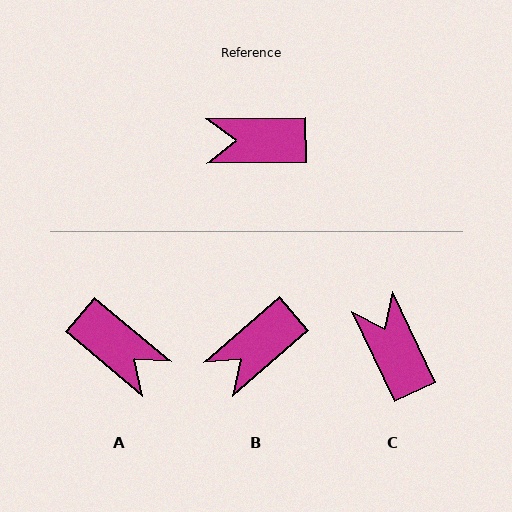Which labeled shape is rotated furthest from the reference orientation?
A, about 140 degrees away.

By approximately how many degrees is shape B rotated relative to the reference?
Approximately 40 degrees counter-clockwise.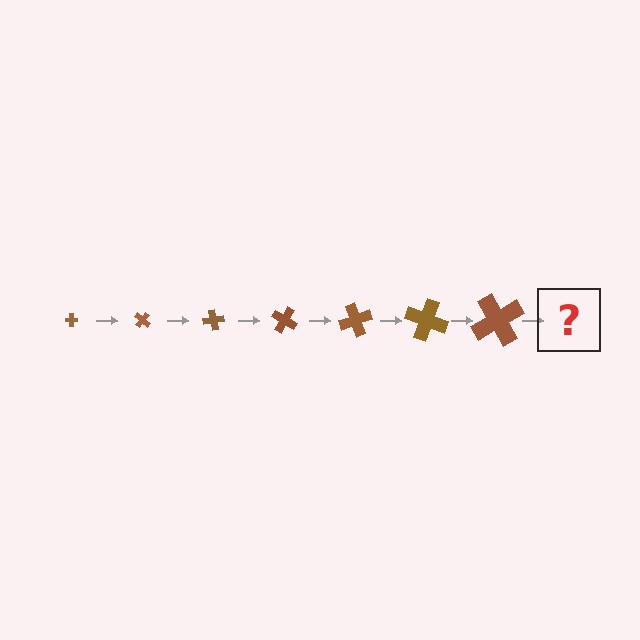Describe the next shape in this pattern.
It should be a cross, larger than the previous one and rotated 280 degrees from the start.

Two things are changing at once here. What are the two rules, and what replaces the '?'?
The two rules are that the cross grows larger each step and it rotates 40 degrees each step. The '?' should be a cross, larger than the previous one and rotated 280 degrees from the start.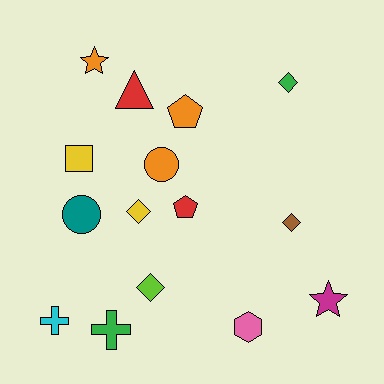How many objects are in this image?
There are 15 objects.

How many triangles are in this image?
There is 1 triangle.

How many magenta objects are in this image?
There is 1 magenta object.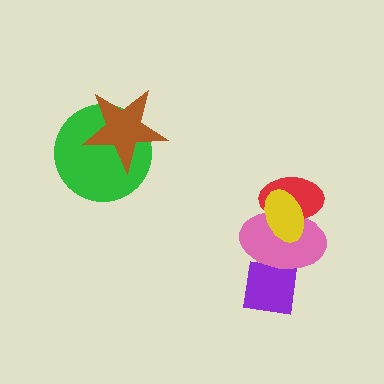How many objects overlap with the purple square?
1 object overlaps with the purple square.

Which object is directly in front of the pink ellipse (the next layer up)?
The red ellipse is directly in front of the pink ellipse.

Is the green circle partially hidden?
Yes, it is partially covered by another shape.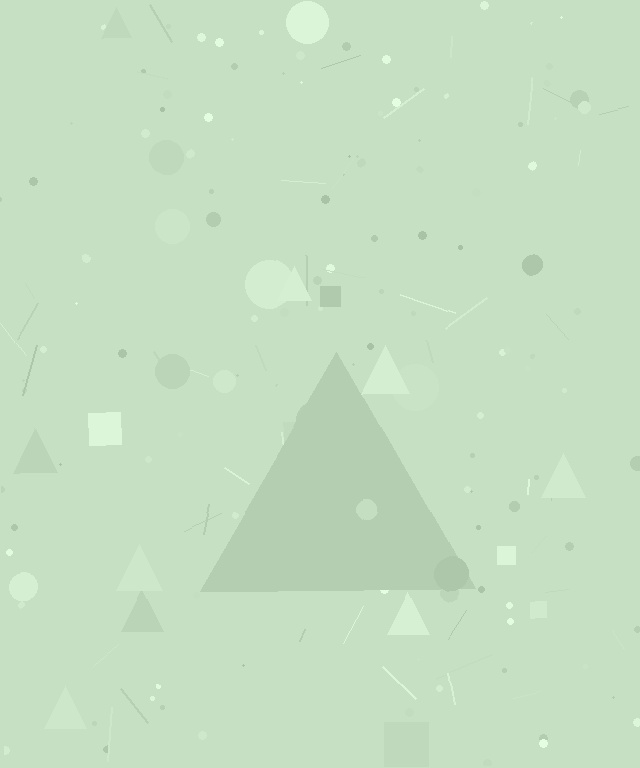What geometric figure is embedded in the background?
A triangle is embedded in the background.